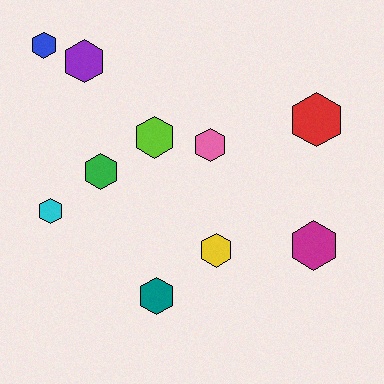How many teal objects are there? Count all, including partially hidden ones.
There is 1 teal object.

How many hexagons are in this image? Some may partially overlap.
There are 10 hexagons.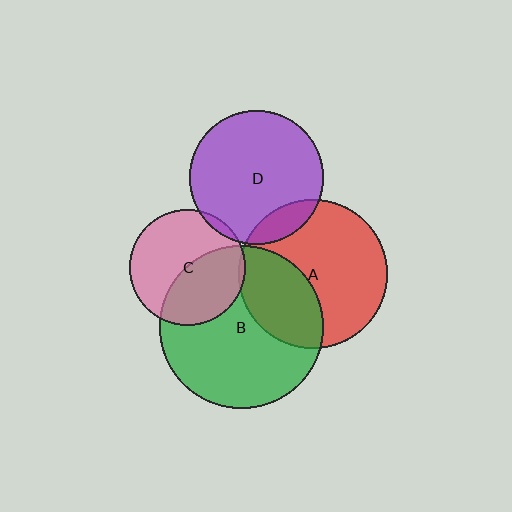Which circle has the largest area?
Circle B (green).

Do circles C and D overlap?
Yes.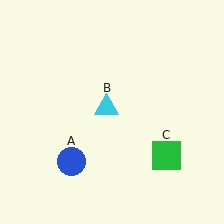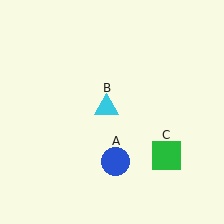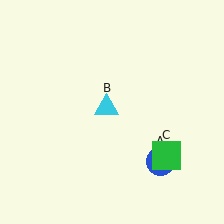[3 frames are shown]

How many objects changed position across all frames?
1 object changed position: blue circle (object A).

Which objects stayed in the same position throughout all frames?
Cyan triangle (object B) and green square (object C) remained stationary.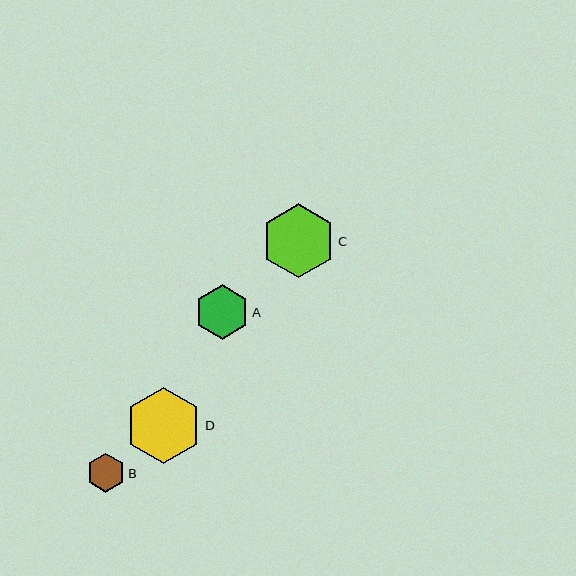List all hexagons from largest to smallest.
From largest to smallest: D, C, A, B.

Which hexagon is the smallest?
Hexagon B is the smallest with a size of approximately 39 pixels.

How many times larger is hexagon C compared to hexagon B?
Hexagon C is approximately 1.9 times the size of hexagon B.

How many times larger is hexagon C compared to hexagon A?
Hexagon C is approximately 1.4 times the size of hexagon A.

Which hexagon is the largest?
Hexagon D is the largest with a size of approximately 76 pixels.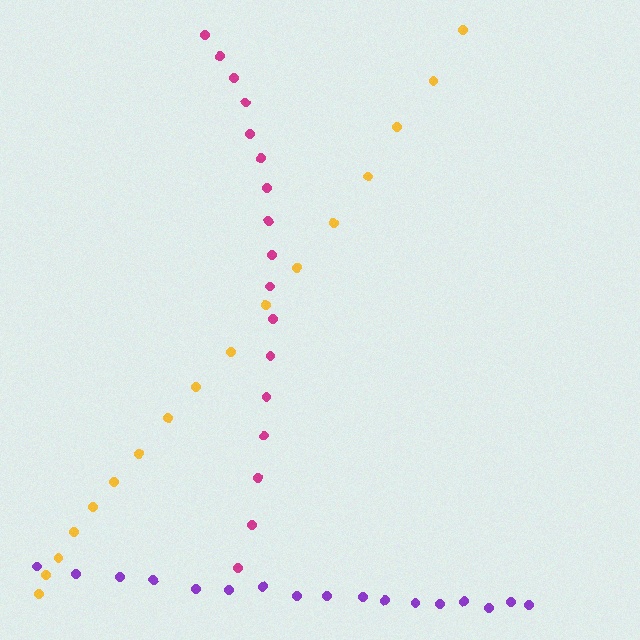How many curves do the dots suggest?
There are 3 distinct paths.